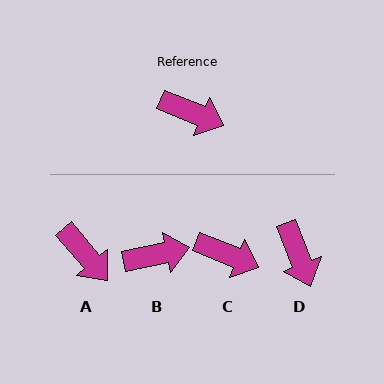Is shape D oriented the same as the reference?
No, it is off by about 46 degrees.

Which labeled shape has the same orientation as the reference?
C.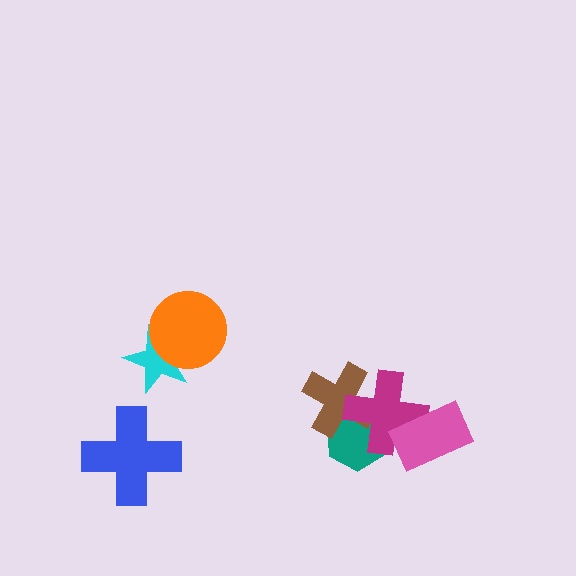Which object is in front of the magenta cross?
The pink rectangle is in front of the magenta cross.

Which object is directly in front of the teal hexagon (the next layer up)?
The brown cross is directly in front of the teal hexagon.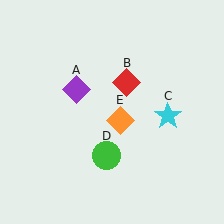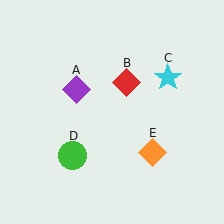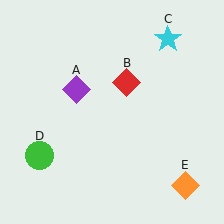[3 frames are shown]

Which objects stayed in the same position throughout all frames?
Purple diamond (object A) and red diamond (object B) remained stationary.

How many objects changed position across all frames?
3 objects changed position: cyan star (object C), green circle (object D), orange diamond (object E).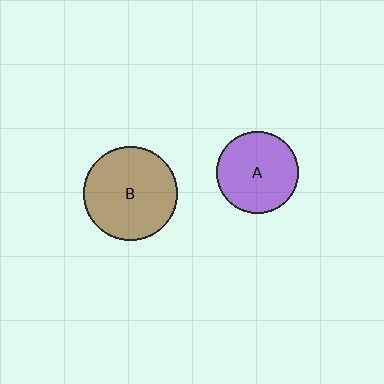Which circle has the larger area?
Circle B (brown).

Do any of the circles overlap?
No, none of the circles overlap.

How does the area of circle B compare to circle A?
Approximately 1.3 times.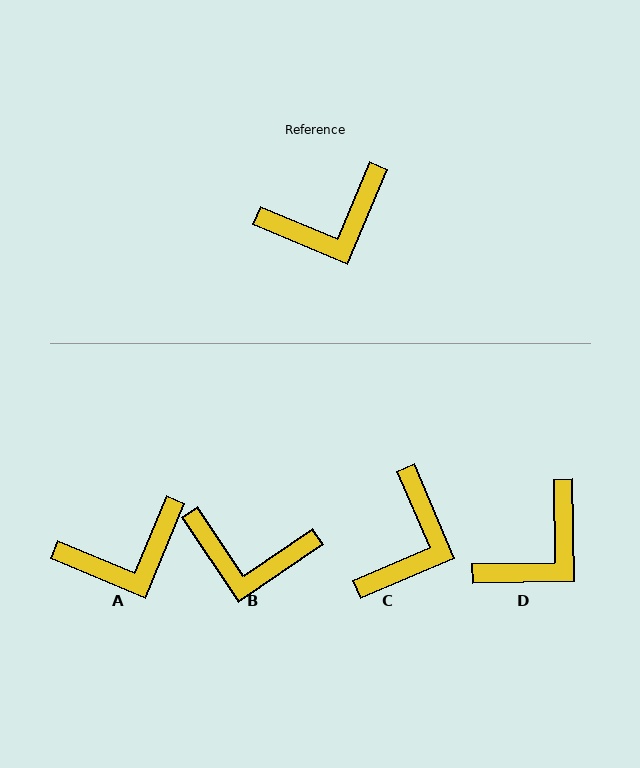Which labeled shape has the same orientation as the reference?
A.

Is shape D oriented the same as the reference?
No, it is off by about 23 degrees.